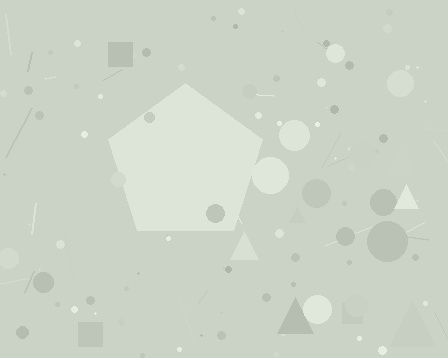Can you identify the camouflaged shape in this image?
The camouflaged shape is a pentagon.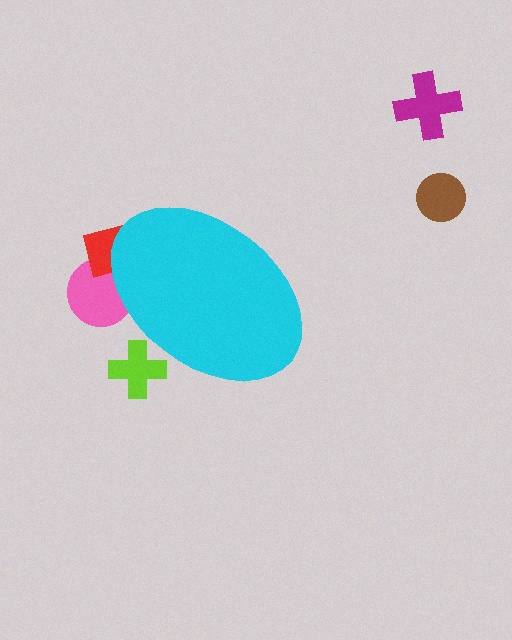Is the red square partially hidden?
Yes, the red square is partially hidden behind the cyan ellipse.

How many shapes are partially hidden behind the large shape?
3 shapes are partially hidden.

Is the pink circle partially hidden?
Yes, the pink circle is partially hidden behind the cyan ellipse.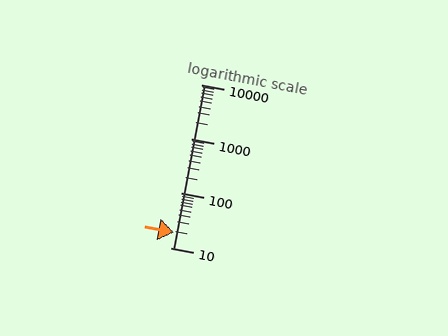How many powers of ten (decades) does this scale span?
The scale spans 3 decades, from 10 to 10000.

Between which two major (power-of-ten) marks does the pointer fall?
The pointer is between 10 and 100.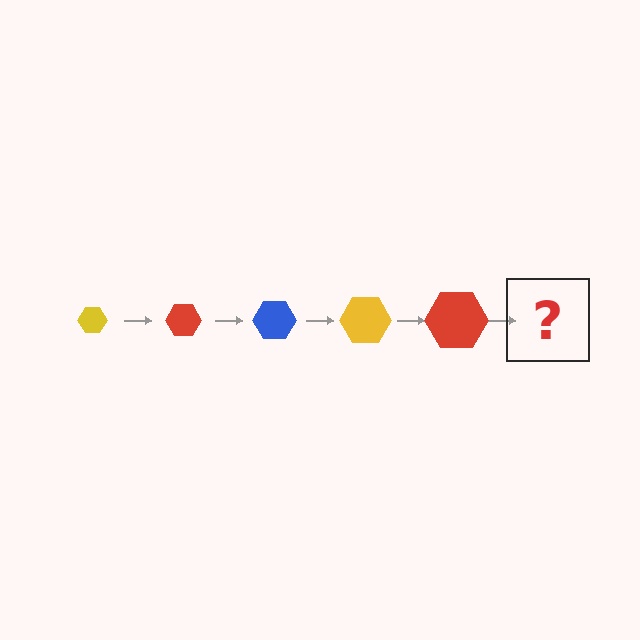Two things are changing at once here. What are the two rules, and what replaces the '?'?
The two rules are that the hexagon grows larger each step and the color cycles through yellow, red, and blue. The '?' should be a blue hexagon, larger than the previous one.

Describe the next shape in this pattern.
It should be a blue hexagon, larger than the previous one.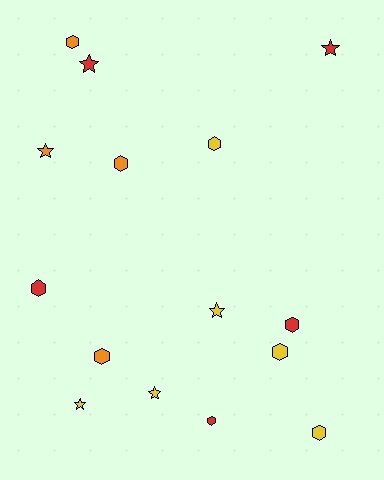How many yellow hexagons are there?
There are 3 yellow hexagons.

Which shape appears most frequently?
Hexagon, with 9 objects.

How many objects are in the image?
There are 15 objects.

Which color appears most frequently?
Yellow, with 6 objects.